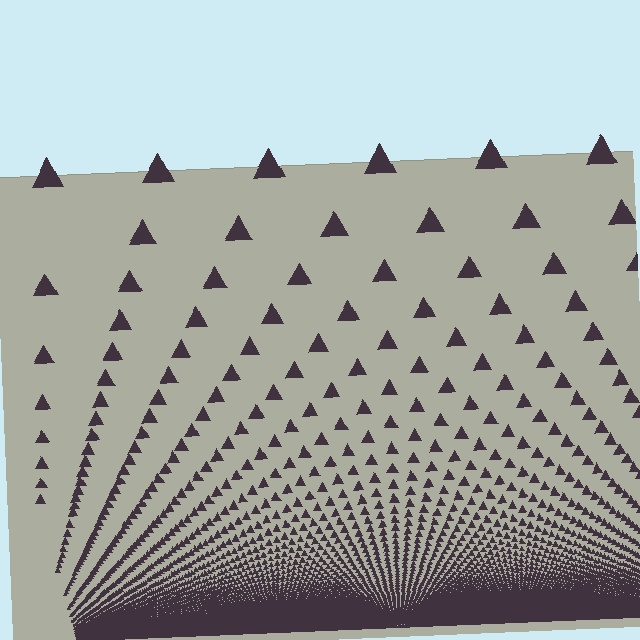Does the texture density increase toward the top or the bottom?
Density increases toward the bottom.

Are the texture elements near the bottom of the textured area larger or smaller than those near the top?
Smaller. The gradient is inverted — elements near the bottom are smaller and denser.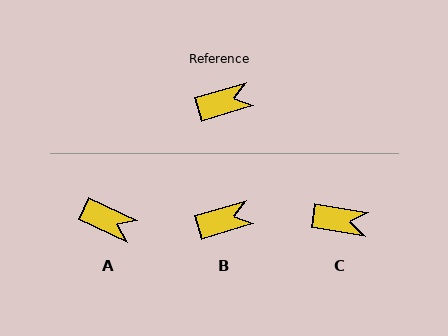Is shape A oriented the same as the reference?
No, it is off by about 41 degrees.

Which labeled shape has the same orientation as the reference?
B.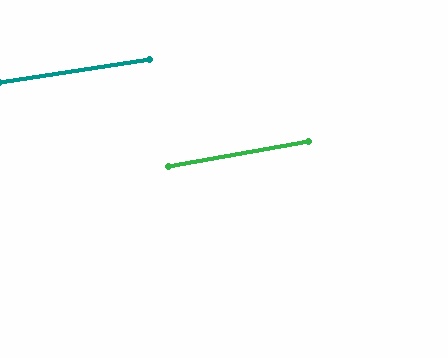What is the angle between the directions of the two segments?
Approximately 1 degree.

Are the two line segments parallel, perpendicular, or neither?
Parallel — their directions differ by only 1.4°.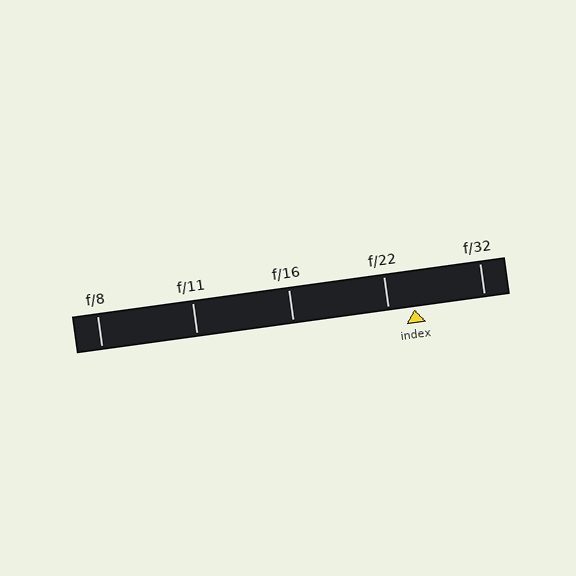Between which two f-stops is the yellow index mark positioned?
The index mark is between f/22 and f/32.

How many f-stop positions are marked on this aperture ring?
There are 5 f-stop positions marked.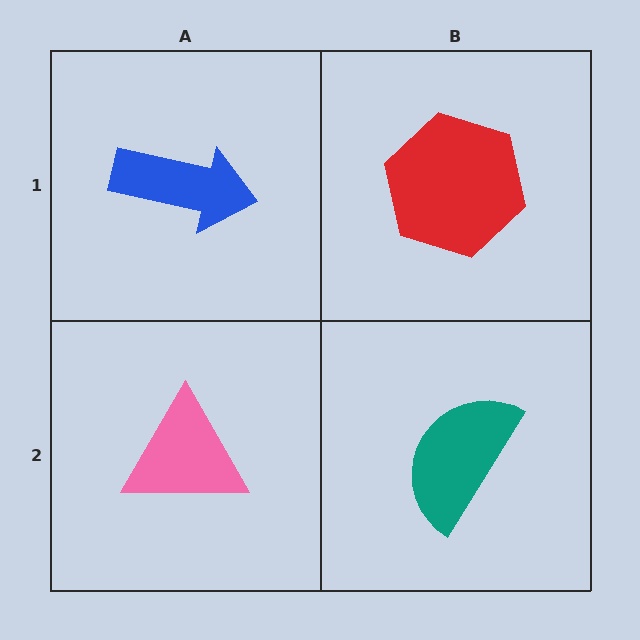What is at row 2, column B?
A teal semicircle.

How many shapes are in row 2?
2 shapes.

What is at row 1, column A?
A blue arrow.